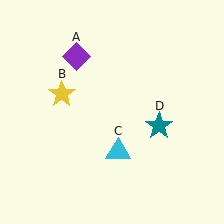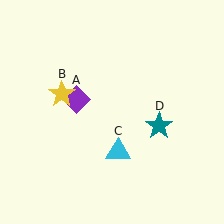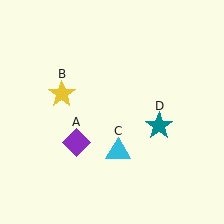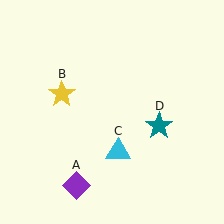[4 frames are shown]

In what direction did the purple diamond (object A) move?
The purple diamond (object A) moved down.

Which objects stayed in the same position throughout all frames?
Yellow star (object B) and cyan triangle (object C) and teal star (object D) remained stationary.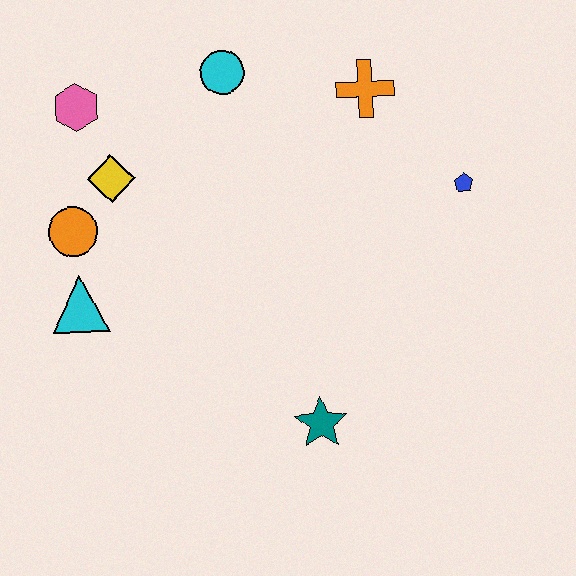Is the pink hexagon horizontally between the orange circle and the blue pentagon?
Yes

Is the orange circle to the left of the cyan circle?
Yes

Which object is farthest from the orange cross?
The cyan triangle is farthest from the orange cross.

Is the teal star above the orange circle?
No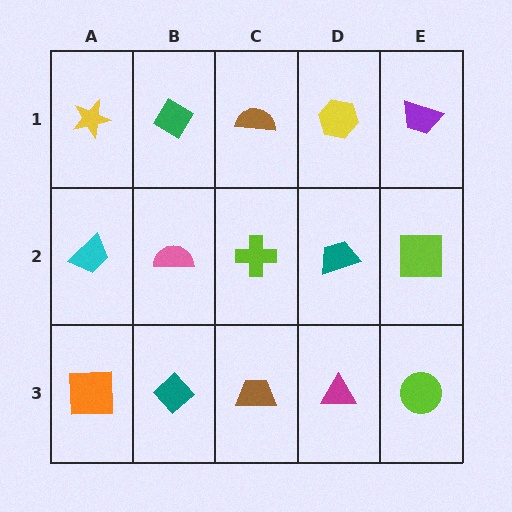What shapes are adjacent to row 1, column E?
A lime square (row 2, column E), a yellow hexagon (row 1, column D).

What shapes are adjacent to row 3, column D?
A teal trapezoid (row 2, column D), a brown trapezoid (row 3, column C), a lime circle (row 3, column E).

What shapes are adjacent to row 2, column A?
A yellow star (row 1, column A), an orange square (row 3, column A), a pink semicircle (row 2, column B).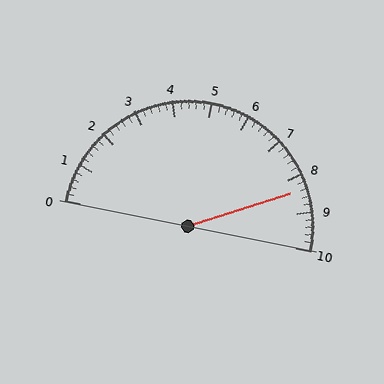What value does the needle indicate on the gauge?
The needle indicates approximately 8.4.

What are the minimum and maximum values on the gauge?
The gauge ranges from 0 to 10.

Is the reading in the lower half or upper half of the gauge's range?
The reading is in the upper half of the range (0 to 10).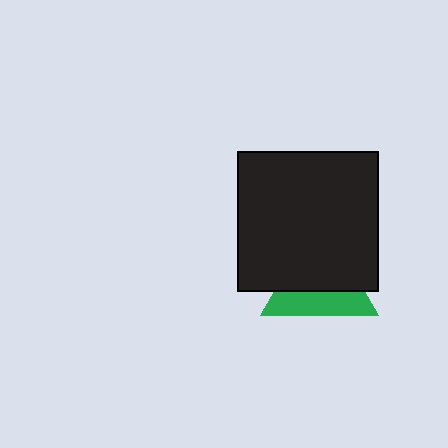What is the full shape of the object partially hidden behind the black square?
The partially hidden object is a green triangle.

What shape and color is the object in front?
The object in front is a black square.